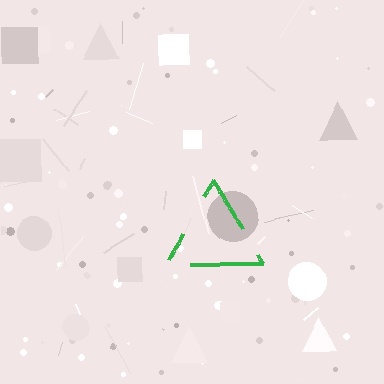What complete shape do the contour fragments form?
The contour fragments form a triangle.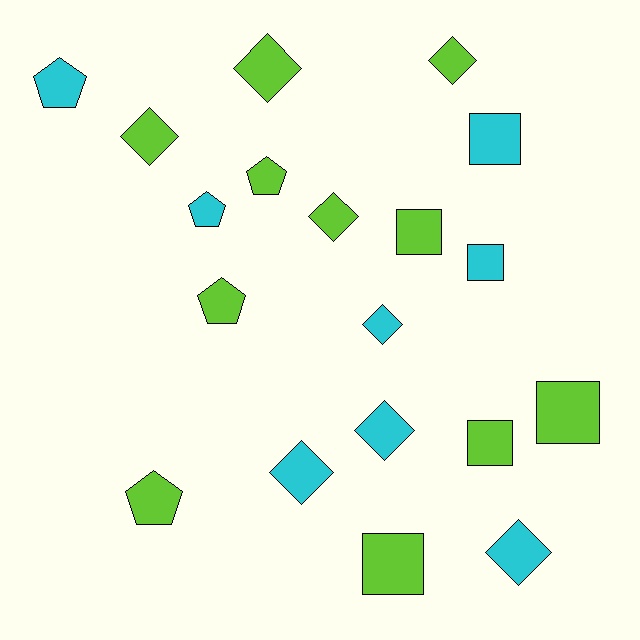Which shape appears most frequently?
Diamond, with 8 objects.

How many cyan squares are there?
There are 2 cyan squares.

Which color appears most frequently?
Lime, with 11 objects.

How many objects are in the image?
There are 19 objects.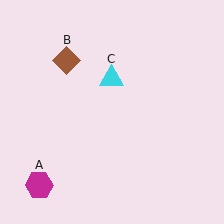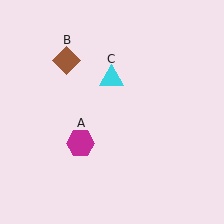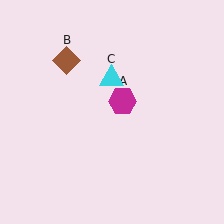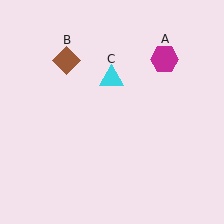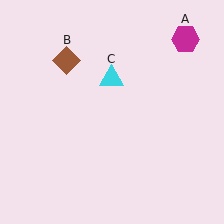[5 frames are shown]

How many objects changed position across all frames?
1 object changed position: magenta hexagon (object A).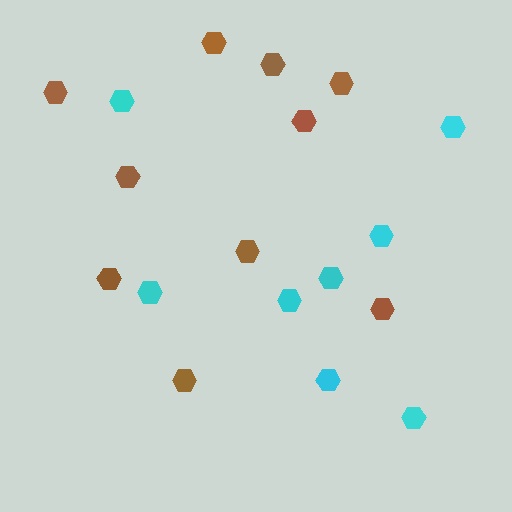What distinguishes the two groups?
There are 2 groups: one group of cyan hexagons (8) and one group of brown hexagons (10).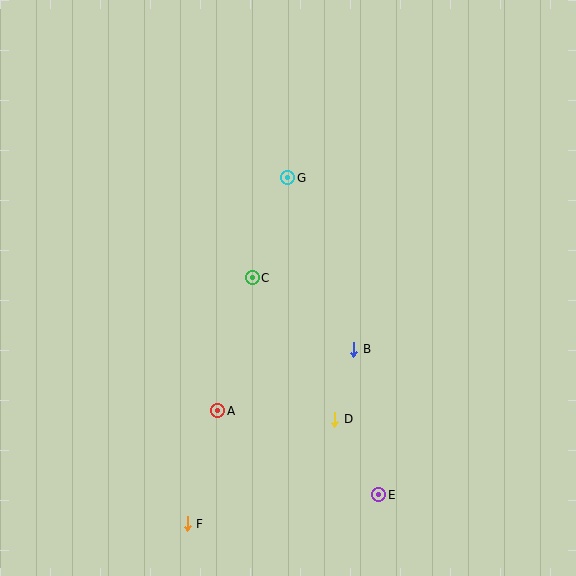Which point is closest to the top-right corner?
Point G is closest to the top-right corner.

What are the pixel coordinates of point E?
Point E is at (379, 495).